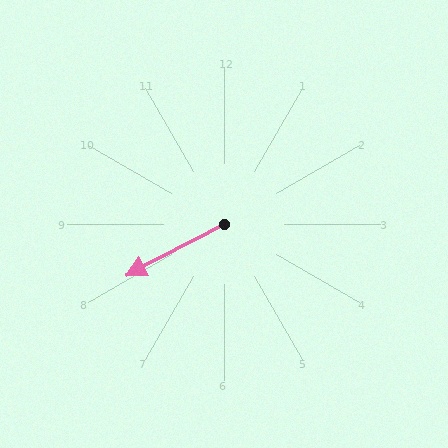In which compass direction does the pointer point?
Southwest.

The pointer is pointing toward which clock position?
Roughly 8 o'clock.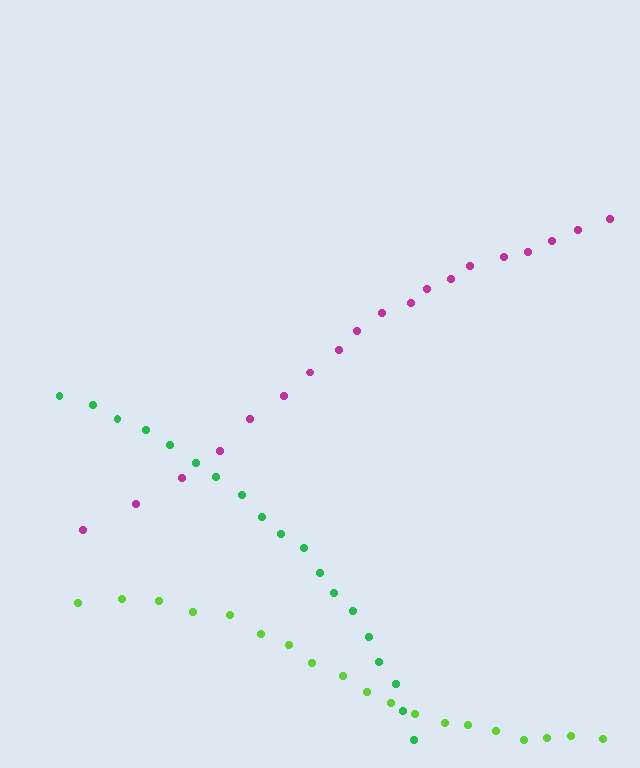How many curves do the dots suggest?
There are 3 distinct paths.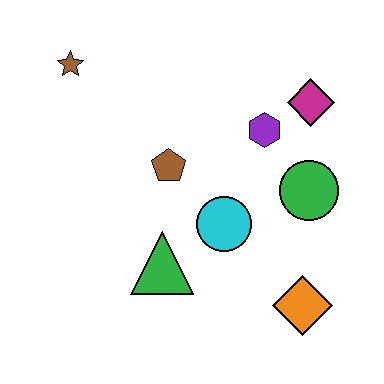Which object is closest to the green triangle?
The cyan circle is closest to the green triangle.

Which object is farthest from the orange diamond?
The brown star is farthest from the orange diamond.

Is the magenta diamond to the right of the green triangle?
Yes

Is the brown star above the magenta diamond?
Yes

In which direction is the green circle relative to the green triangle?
The green circle is to the right of the green triangle.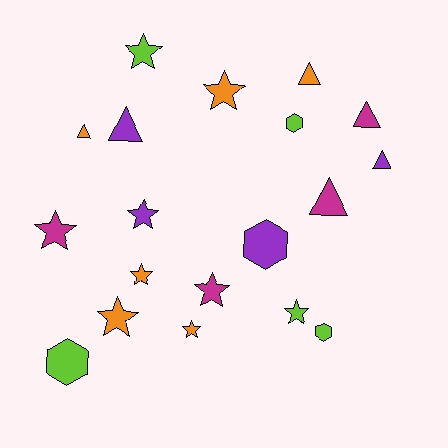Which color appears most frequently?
Orange, with 6 objects.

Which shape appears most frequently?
Star, with 9 objects.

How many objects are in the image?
There are 19 objects.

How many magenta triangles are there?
There are 2 magenta triangles.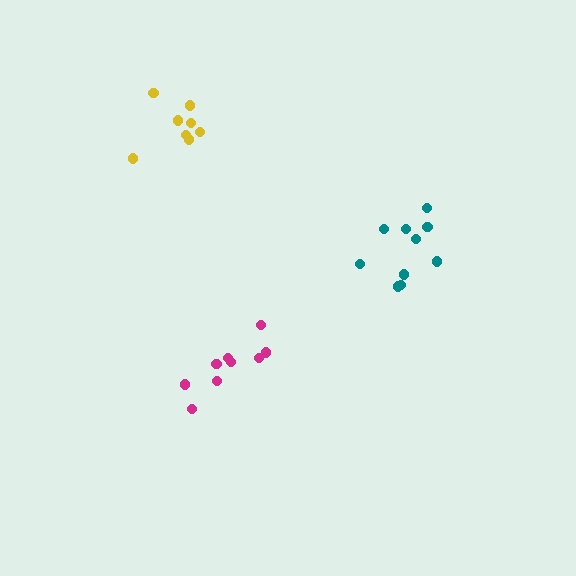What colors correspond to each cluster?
The clusters are colored: magenta, yellow, teal.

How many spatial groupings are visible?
There are 3 spatial groupings.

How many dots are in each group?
Group 1: 9 dots, Group 2: 8 dots, Group 3: 10 dots (27 total).